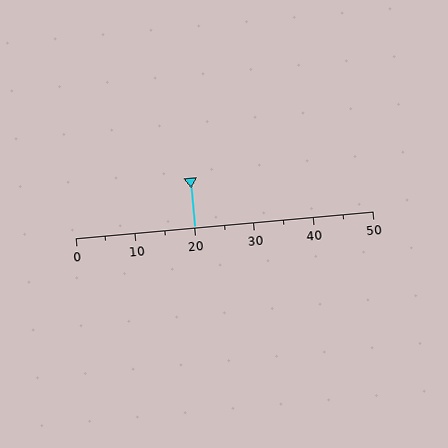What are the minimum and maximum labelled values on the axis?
The axis runs from 0 to 50.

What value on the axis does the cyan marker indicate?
The marker indicates approximately 20.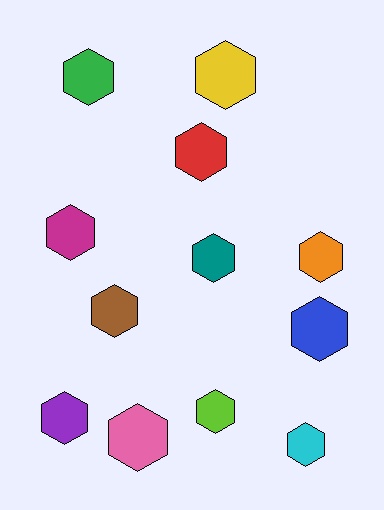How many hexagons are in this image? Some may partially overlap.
There are 12 hexagons.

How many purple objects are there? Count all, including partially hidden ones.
There is 1 purple object.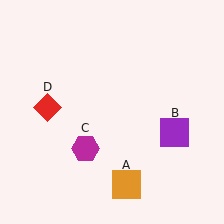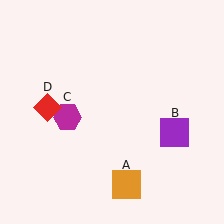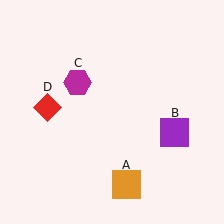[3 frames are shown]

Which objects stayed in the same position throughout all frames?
Orange square (object A) and purple square (object B) and red diamond (object D) remained stationary.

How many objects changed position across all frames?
1 object changed position: magenta hexagon (object C).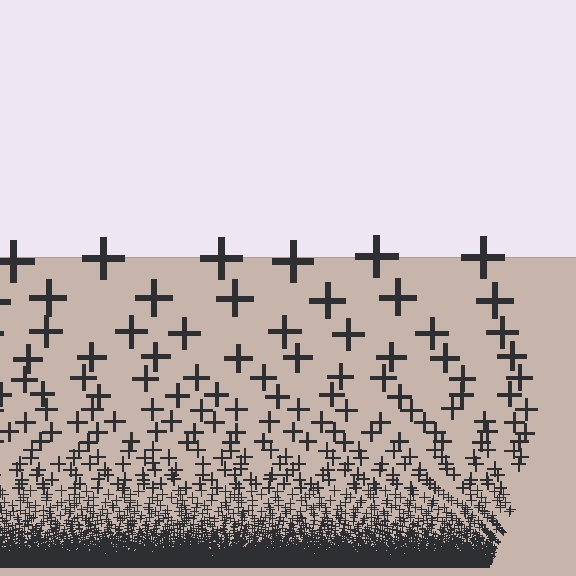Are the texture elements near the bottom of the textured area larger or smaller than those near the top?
Smaller. The gradient is inverted — elements near the bottom are smaller and denser.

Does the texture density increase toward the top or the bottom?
Density increases toward the bottom.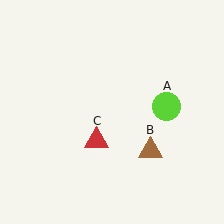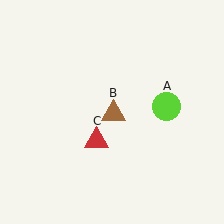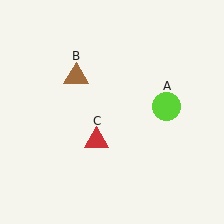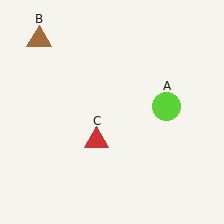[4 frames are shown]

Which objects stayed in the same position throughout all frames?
Lime circle (object A) and red triangle (object C) remained stationary.